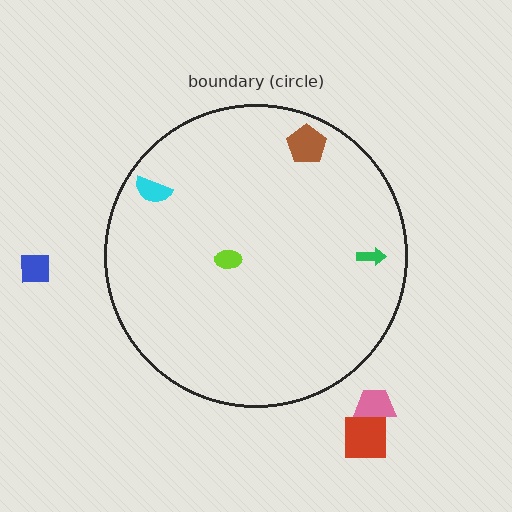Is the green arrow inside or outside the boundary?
Inside.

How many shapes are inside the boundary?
4 inside, 3 outside.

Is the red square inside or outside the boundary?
Outside.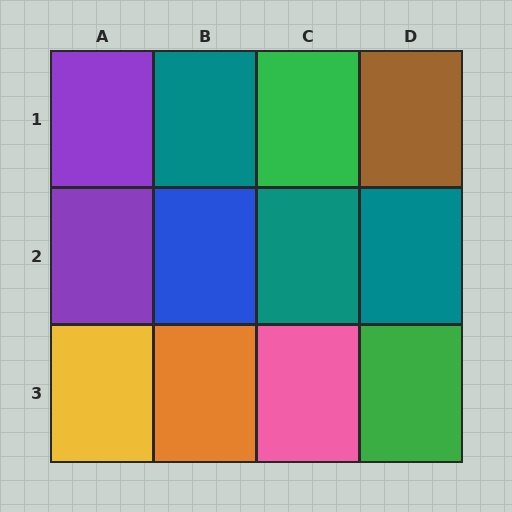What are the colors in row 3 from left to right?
Yellow, orange, pink, green.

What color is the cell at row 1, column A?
Purple.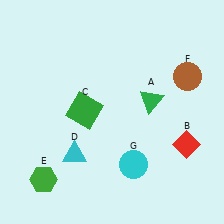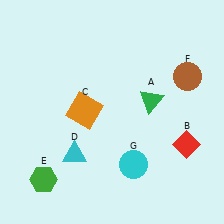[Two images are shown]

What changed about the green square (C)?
In Image 1, C is green. In Image 2, it changed to orange.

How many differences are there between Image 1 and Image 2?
There is 1 difference between the two images.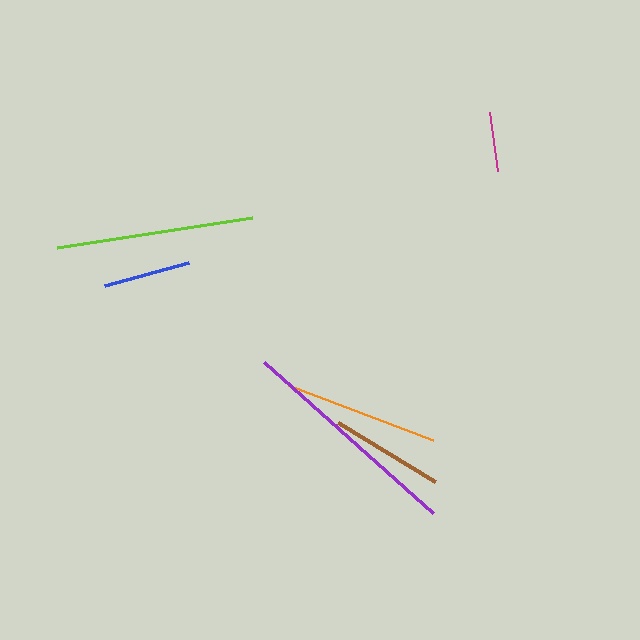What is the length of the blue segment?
The blue segment is approximately 86 pixels long.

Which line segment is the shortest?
The magenta line is the shortest at approximately 60 pixels.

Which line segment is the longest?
The purple line is the longest at approximately 226 pixels.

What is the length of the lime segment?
The lime segment is approximately 197 pixels long.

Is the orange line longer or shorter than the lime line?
The lime line is longer than the orange line.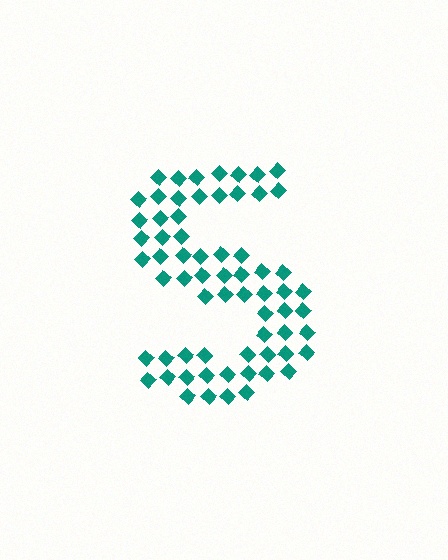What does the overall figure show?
The overall figure shows the letter S.